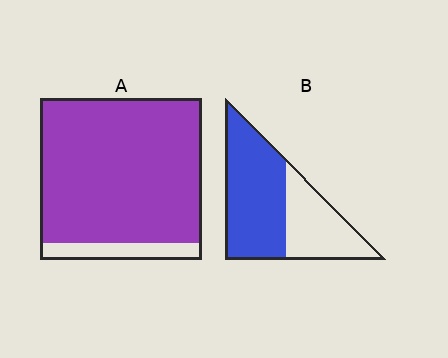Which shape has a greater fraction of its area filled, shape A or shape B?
Shape A.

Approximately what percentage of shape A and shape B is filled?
A is approximately 90% and B is approximately 60%.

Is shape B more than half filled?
Yes.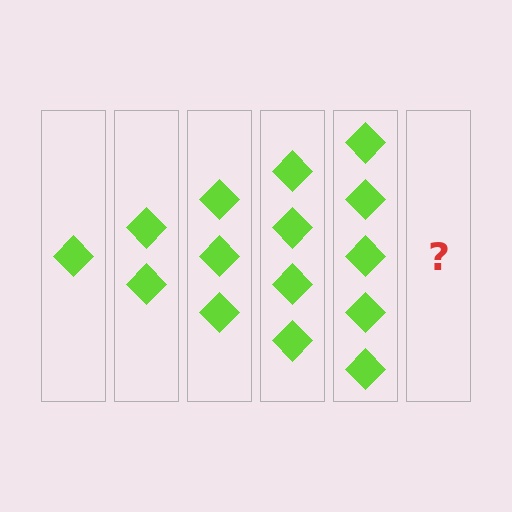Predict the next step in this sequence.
The next step is 6 diamonds.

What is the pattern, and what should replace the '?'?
The pattern is that each step adds one more diamond. The '?' should be 6 diamonds.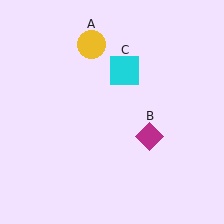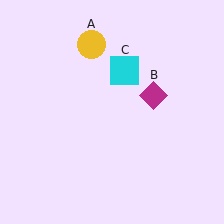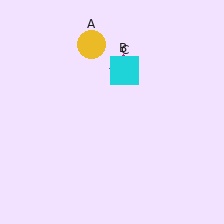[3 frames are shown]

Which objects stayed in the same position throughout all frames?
Yellow circle (object A) and cyan square (object C) remained stationary.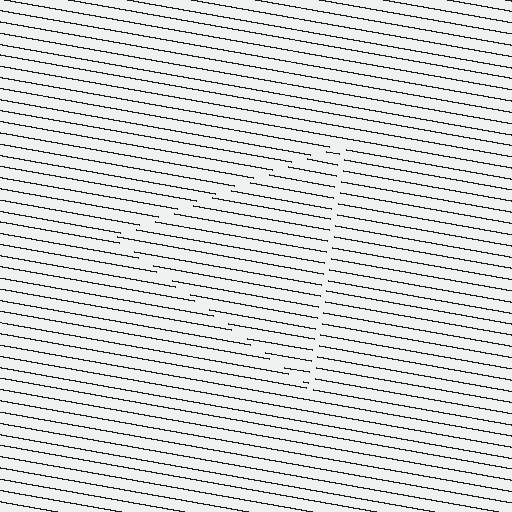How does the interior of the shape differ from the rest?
The interior of the shape contains the same grating, shifted by half a period — the contour is defined by the phase discontinuity where line-ends from the inner and outer gratings abut.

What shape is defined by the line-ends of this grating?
An illusory triangle. The interior of the shape contains the same grating, shifted by half a period — the contour is defined by the phase discontinuity where line-ends from the inner and outer gratings abut.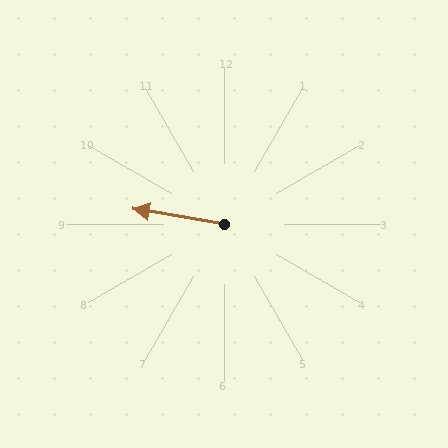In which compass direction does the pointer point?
West.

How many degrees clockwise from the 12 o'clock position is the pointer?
Approximately 279 degrees.